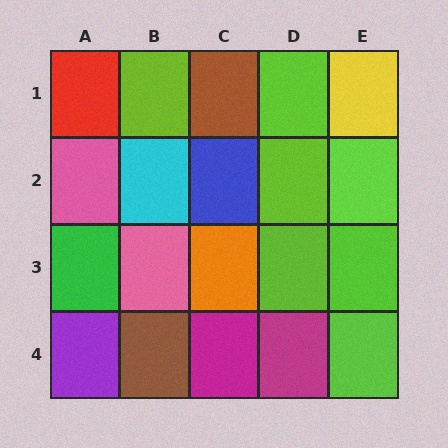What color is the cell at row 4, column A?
Purple.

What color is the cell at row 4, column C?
Magenta.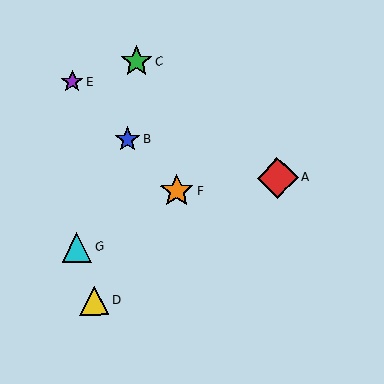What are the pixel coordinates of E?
Object E is at (72, 82).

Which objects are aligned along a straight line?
Objects B, E, F are aligned along a straight line.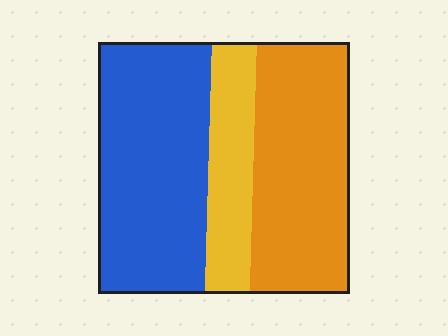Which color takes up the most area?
Blue, at roughly 45%.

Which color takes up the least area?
Yellow, at roughly 20%.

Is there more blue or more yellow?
Blue.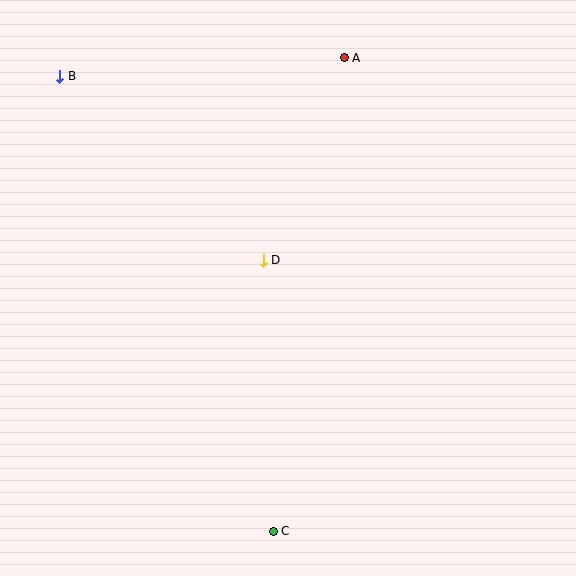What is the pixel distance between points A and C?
The distance between A and C is 479 pixels.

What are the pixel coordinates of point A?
Point A is at (344, 58).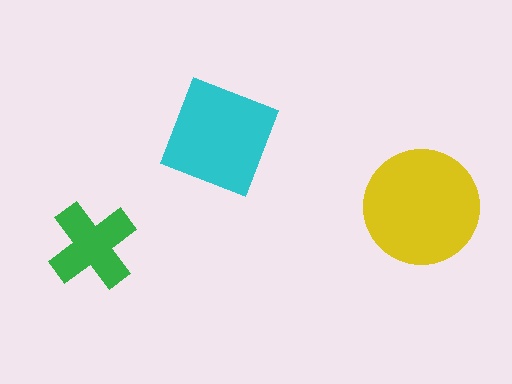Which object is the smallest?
The green cross.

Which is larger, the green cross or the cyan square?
The cyan square.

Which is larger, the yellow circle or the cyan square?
The yellow circle.